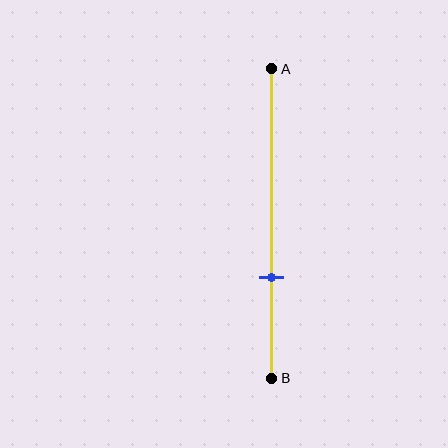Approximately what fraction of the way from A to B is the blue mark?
The blue mark is approximately 65% of the way from A to B.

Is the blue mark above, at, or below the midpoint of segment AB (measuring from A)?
The blue mark is below the midpoint of segment AB.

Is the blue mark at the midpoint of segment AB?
No, the mark is at about 65% from A, not at the 50% midpoint.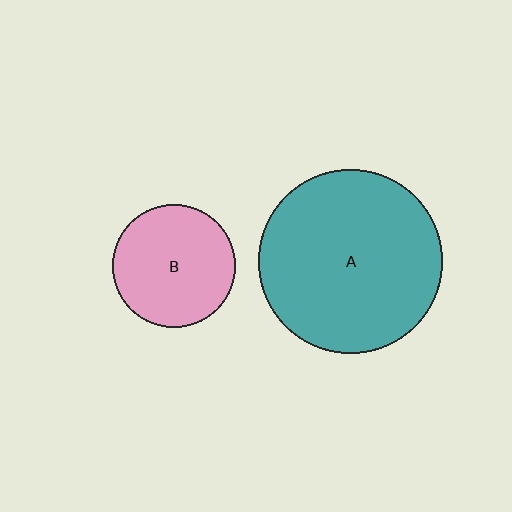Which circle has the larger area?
Circle A (teal).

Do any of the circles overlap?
No, none of the circles overlap.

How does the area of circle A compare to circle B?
Approximately 2.2 times.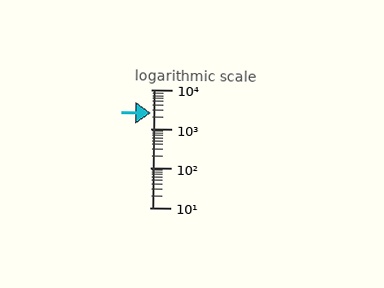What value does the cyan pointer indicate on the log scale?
The pointer indicates approximately 2600.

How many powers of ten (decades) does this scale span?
The scale spans 3 decades, from 10 to 10000.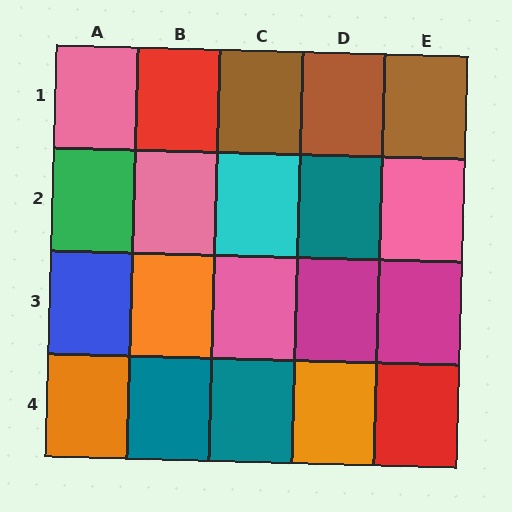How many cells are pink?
4 cells are pink.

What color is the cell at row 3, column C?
Pink.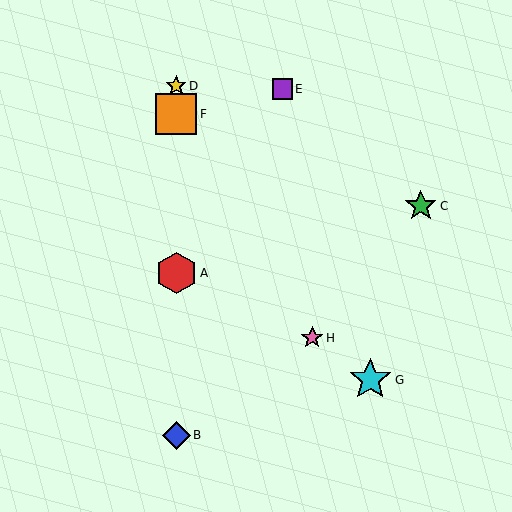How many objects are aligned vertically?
4 objects (A, B, D, F) are aligned vertically.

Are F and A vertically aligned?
Yes, both are at x≈176.